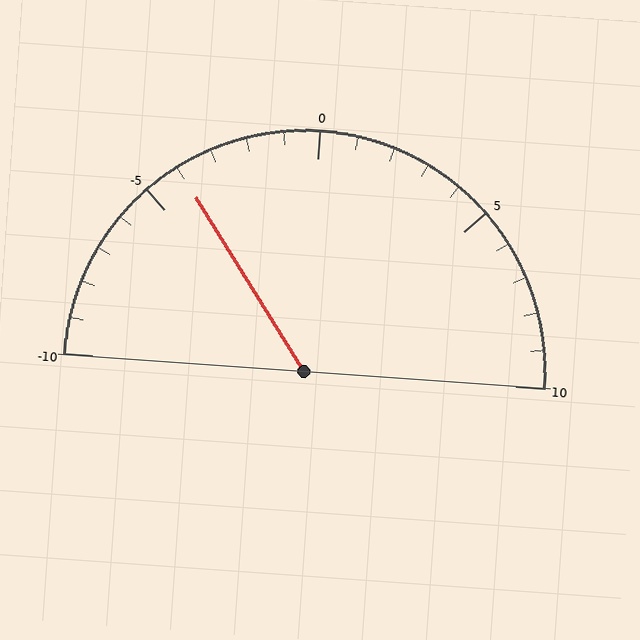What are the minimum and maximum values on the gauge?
The gauge ranges from -10 to 10.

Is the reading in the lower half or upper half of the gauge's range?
The reading is in the lower half of the range (-10 to 10).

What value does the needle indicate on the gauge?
The needle indicates approximately -4.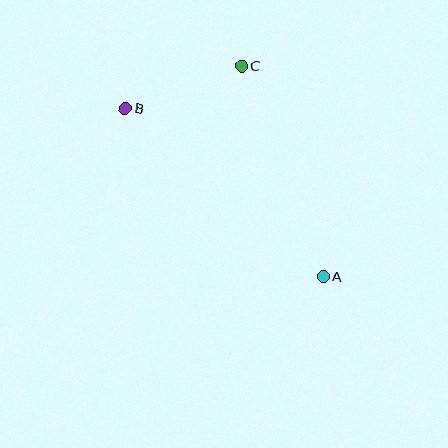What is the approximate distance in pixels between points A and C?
The distance between A and C is approximately 226 pixels.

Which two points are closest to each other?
Points B and C are closest to each other.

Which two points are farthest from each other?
Points A and B are farthest from each other.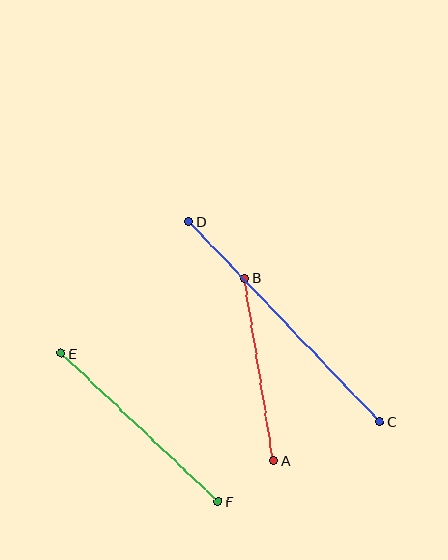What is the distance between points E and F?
The distance is approximately 216 pixels.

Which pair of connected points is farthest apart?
Points C and D are farthest apart.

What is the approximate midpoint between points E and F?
The midpoint is at approximately (140, 428) pixels.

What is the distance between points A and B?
The distance is approximately 185 pixels.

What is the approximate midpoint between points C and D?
The midpoint is at approximately (284, 322) pixels.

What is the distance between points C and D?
The distance is approximately 277 pixels.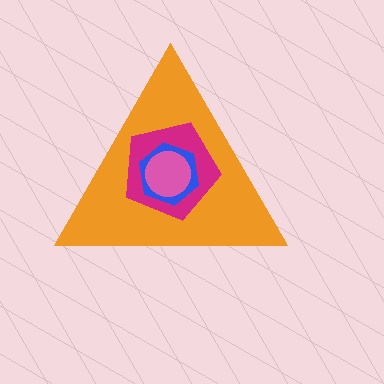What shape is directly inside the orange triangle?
The magenta pentagon.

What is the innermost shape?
The pink circle.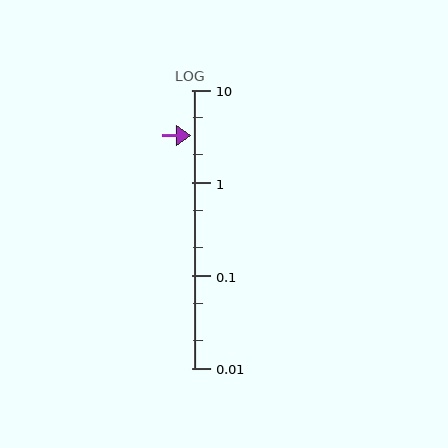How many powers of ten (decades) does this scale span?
The scale spans 3 decades, from 0.01 to 10.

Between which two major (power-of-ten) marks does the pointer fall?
The pointer is between 1 and 10.